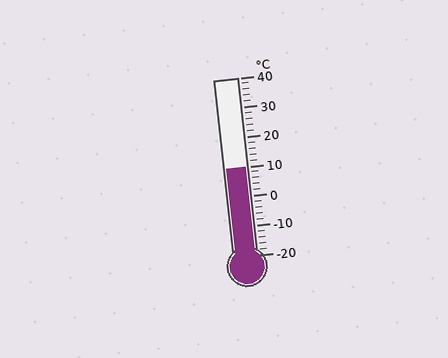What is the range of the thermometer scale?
The thermometer scale ranges from -20°C to 40°C.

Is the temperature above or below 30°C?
The temperature is below 30°C.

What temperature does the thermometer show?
The thermometer shows approximately 10°C.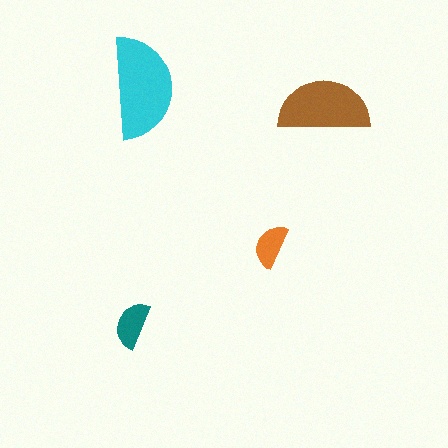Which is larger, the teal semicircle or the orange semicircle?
The teal one.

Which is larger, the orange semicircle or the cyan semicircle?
The cyan one.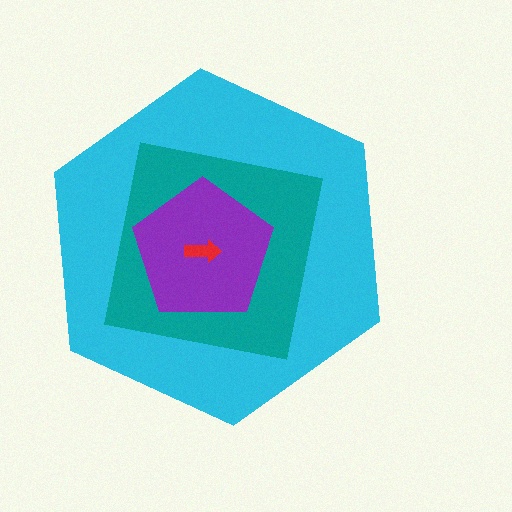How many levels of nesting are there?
4.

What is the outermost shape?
The cyan hexagon.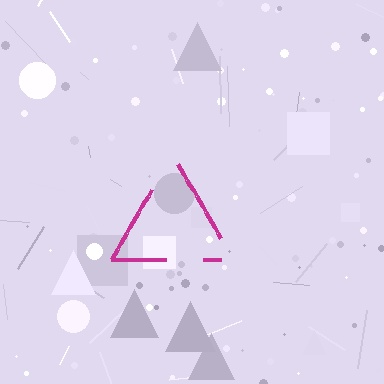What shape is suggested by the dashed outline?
The dashed outline suggests a triangle.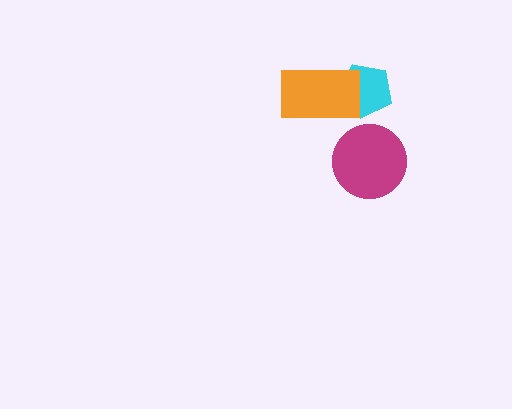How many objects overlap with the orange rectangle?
1 object overlaps with the orange rectangle.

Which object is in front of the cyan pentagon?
The orange rectangle is in front of the cyan pentagon.